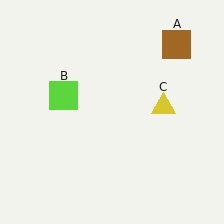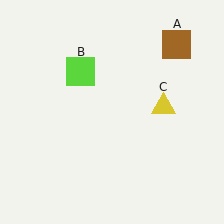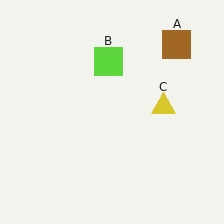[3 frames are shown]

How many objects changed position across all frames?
1 object changed position: lime square (object B).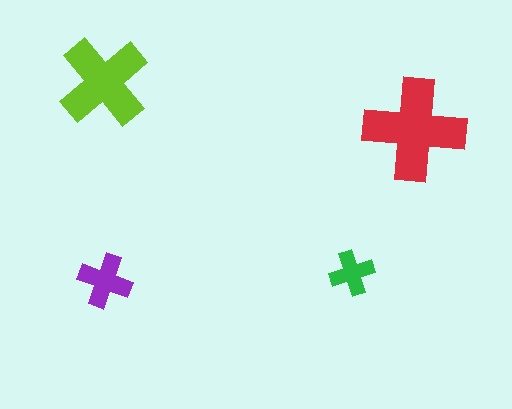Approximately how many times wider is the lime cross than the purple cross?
About 1.5 times wider.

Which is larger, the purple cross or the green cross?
The purple one.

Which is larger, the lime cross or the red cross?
The red one.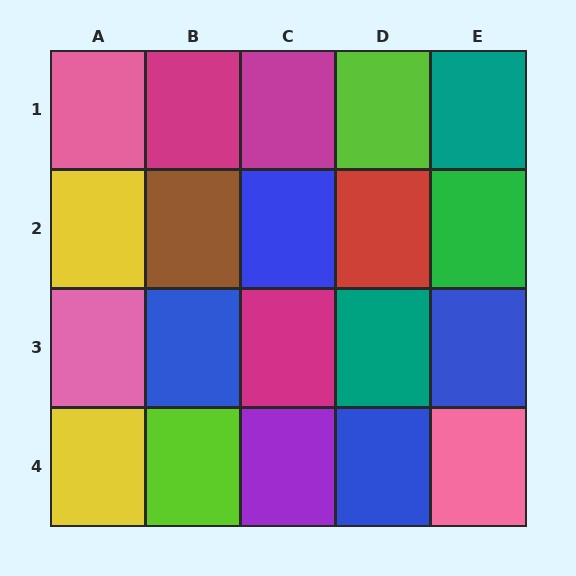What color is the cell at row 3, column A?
Pink.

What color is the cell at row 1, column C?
Magenta.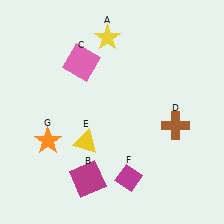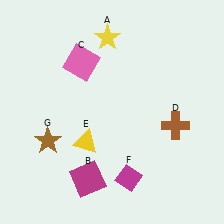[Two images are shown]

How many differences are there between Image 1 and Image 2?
There is 1 difference between the two images.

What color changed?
The star (G) changed from orange in Image 1 to brown in Image 2.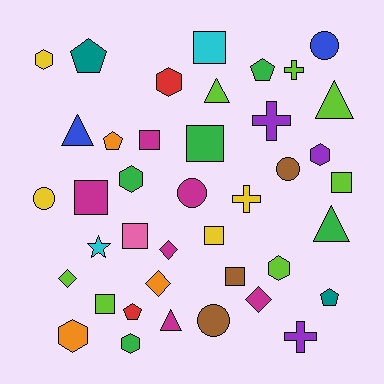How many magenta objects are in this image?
There are 6 magenta objects.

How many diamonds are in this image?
There are 4 diamonds.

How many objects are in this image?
There are 40 objects.